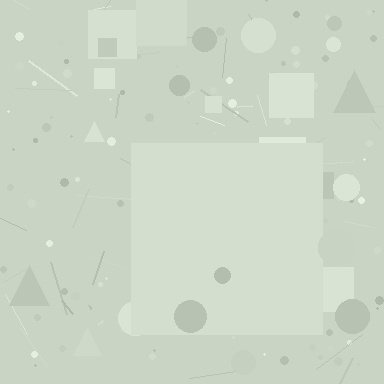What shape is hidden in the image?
A square is hidden in the image.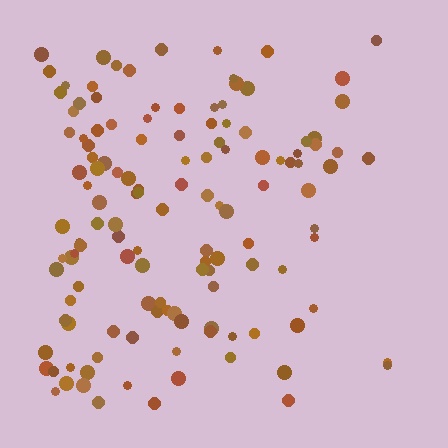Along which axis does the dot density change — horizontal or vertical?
Horizontal.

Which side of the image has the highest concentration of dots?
The left.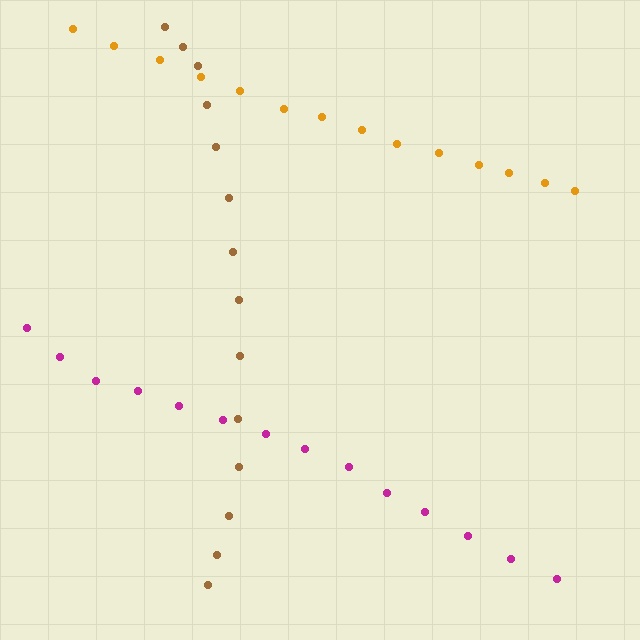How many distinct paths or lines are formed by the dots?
There are 3 distinct paths.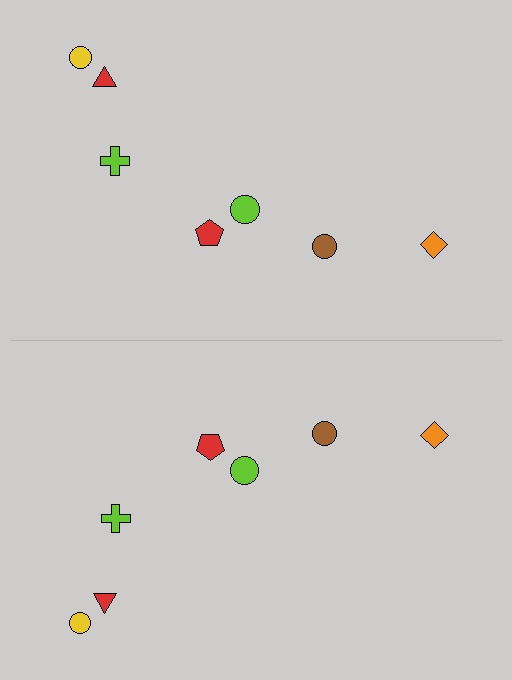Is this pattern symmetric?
Yes, this pattern has bilateral (reflection) symmetry.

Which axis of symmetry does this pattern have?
The pattern has a horizontal axis of symmetry running through the center of the image.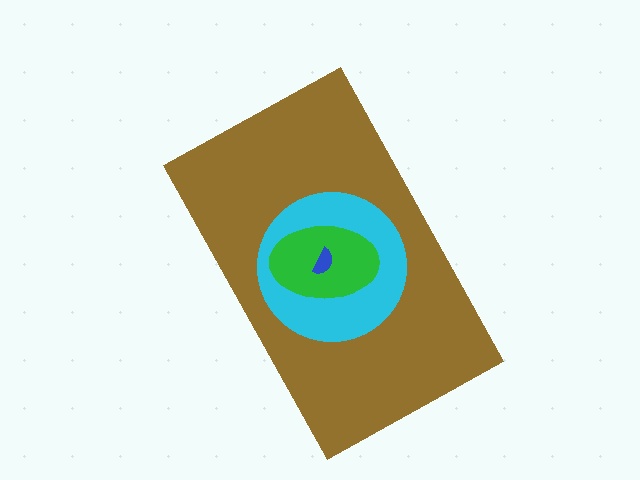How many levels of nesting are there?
4.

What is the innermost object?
The blue semicircle.